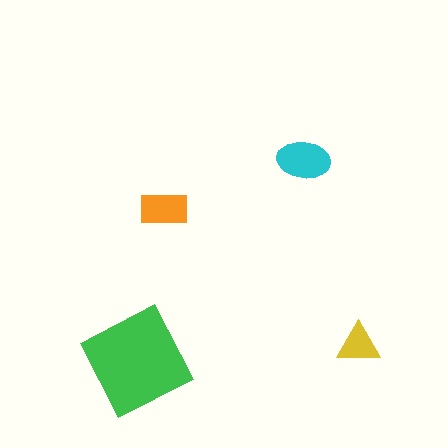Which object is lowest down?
The green diamond is bottommost.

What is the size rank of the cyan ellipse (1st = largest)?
2nd.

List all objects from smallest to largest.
The yellow triangle, the orange rectangle, the cyan ellipse, the green diamond.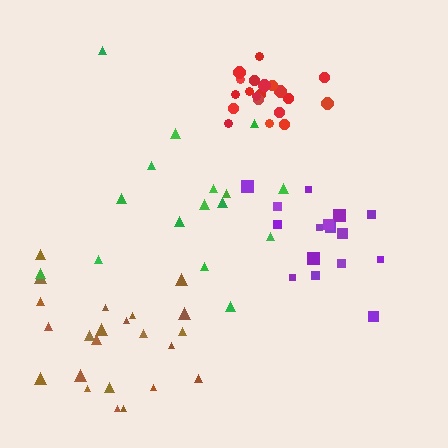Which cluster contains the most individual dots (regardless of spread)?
Brown (23).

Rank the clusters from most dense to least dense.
red, purple, brown, green.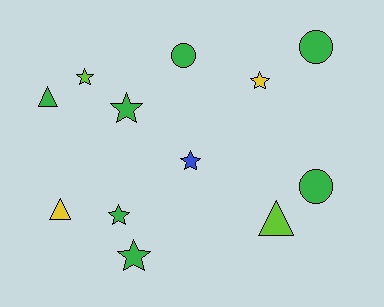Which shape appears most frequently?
Star, with 6 objects.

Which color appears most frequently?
Green, with 7 objects.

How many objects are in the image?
There are 12 objects.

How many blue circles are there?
There are no blue circles.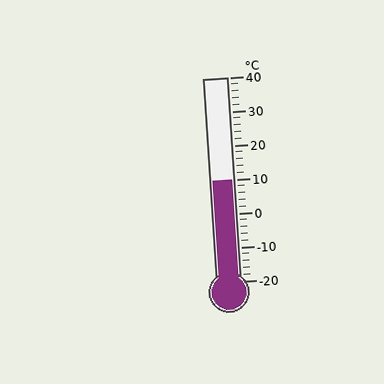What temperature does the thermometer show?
The thermometer shows approximately 10°C.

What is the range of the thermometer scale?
The thermometer scale ranges from -20°C to 40°C.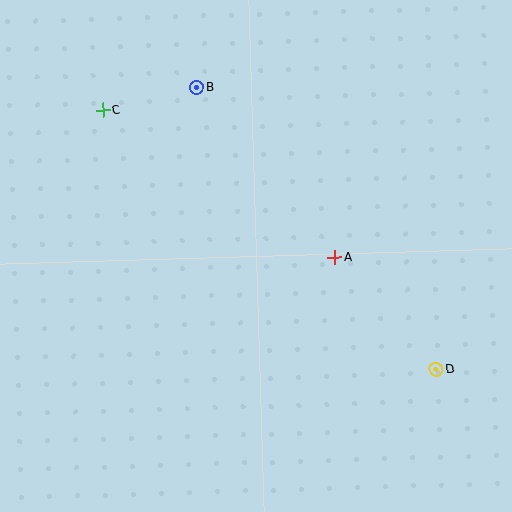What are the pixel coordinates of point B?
Point B is at (197, 87).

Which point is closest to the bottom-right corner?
Point D is closest to the bottom-right corner.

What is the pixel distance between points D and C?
The distance between D and C is 422 pixels.